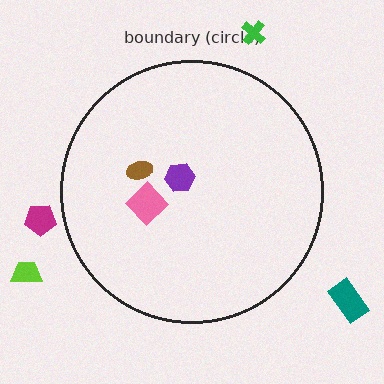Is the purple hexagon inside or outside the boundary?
Inside.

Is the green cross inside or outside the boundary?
Outside.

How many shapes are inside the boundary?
3 inside, 4 outside.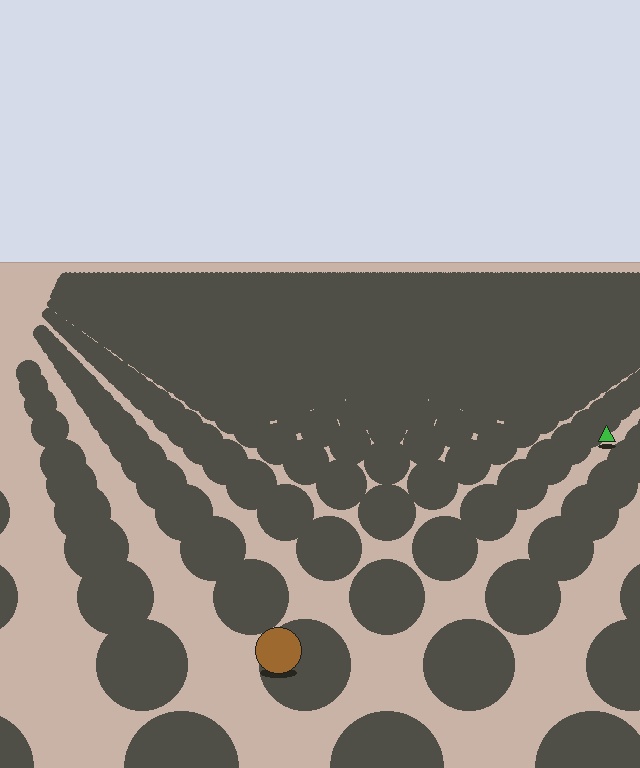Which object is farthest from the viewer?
The green triangle is farthest from the viewer. It appears smaller and the ground texture around it is denser.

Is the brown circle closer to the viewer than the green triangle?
Yes. The brown circle is closer — you can tell from the texture gradient: the ground texture is coarser near it.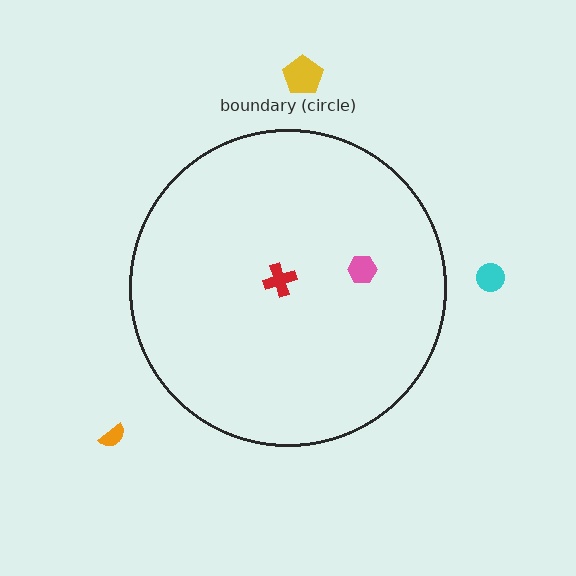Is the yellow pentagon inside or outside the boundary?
Outside.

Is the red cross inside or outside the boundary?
Inside.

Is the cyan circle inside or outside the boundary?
Outside.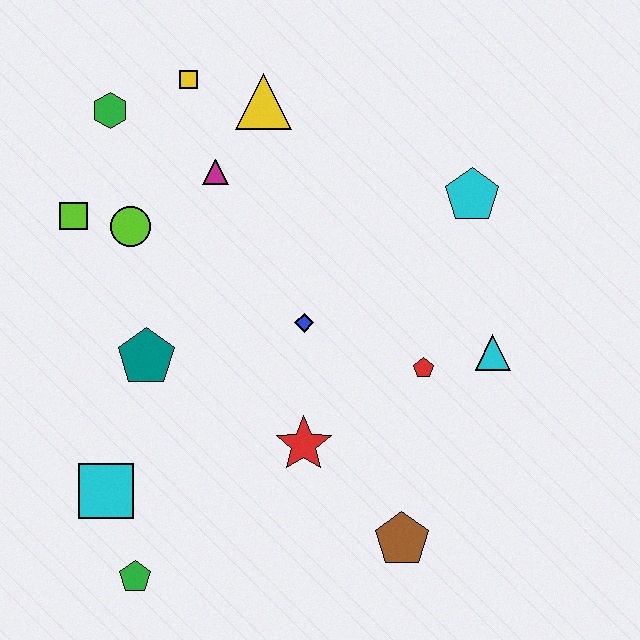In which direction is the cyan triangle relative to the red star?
The cyan triangle is to the right of the red star.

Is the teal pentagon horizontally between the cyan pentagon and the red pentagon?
No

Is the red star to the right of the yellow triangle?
Yes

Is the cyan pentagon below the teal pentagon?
No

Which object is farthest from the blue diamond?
The green pentagon is farthest from the blue diamond.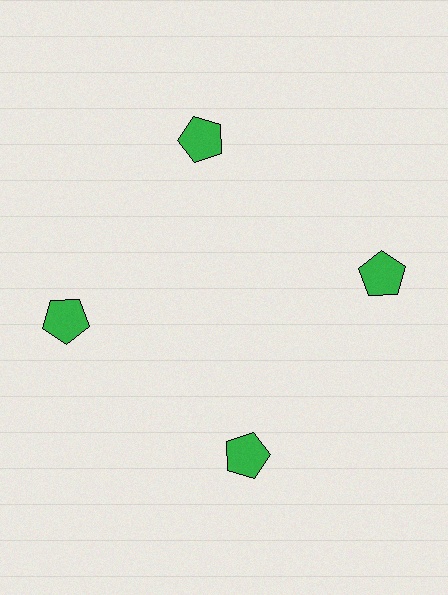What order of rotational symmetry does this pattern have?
This pattern has 4-fold rotational symmetry.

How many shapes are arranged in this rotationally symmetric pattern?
There are 4 shapes, arranged in 4 groups of 1.